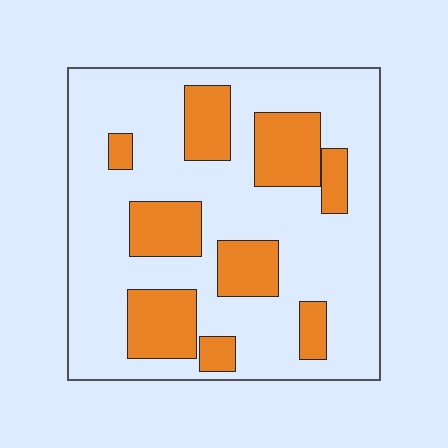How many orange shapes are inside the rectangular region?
9.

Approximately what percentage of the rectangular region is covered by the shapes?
Approximately 25%.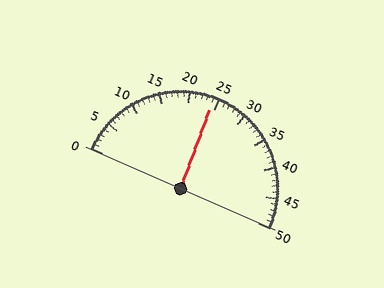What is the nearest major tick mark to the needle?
The nearest major tick mark is 25.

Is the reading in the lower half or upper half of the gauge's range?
The reading is in the lower half of the range (0 to 50).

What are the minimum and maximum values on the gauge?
The gauge ranges from 0 to 50.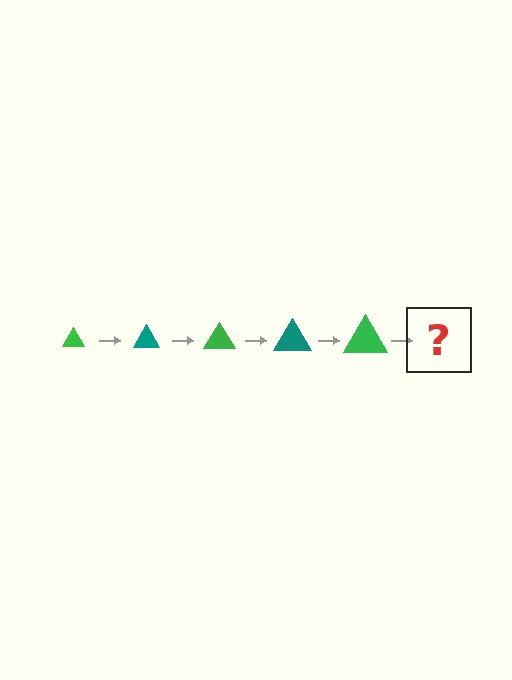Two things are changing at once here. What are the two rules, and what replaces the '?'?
The two rules are that the triangle grows larger each step and the color cycles through green and teal. The '?' should be a teal triangle, larger than the previous one.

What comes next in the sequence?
The next element should be a teal triangle, larger than the previous one.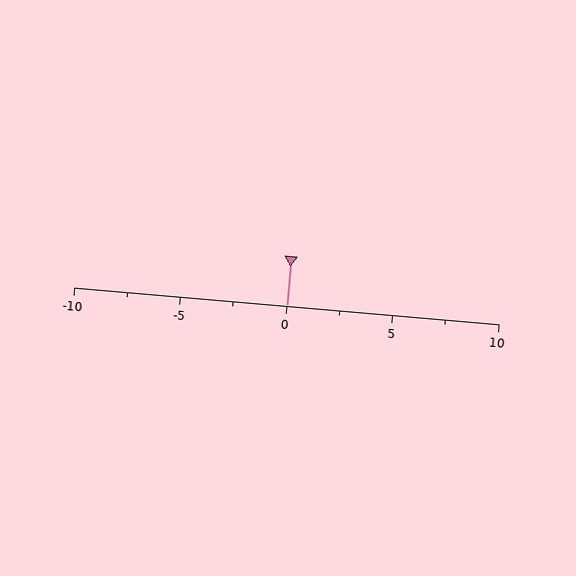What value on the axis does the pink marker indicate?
The marker indicates approximately 0.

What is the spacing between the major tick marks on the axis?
The major ticks are spaced 5 apart.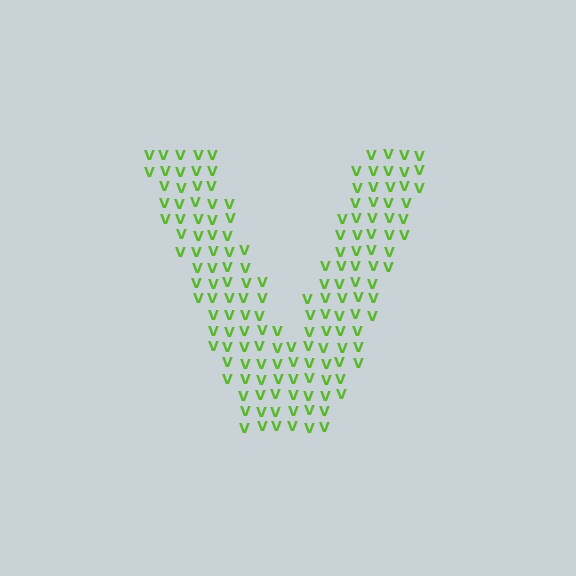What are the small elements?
The small elements are letter V's.